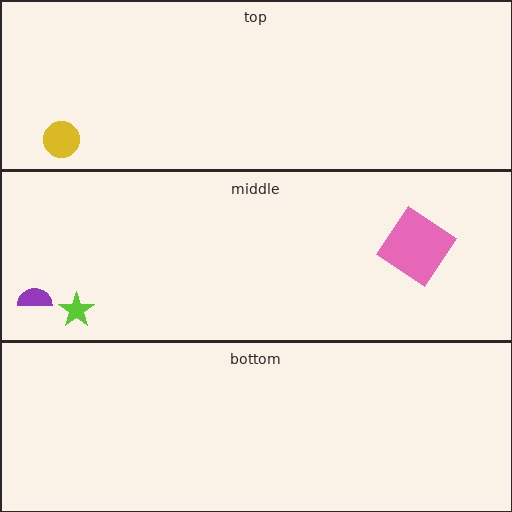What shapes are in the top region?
The yellow circle.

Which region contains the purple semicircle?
The middle region.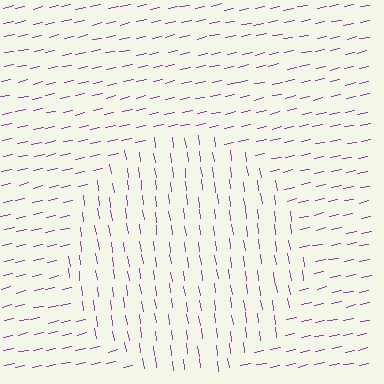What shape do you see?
I see a circle.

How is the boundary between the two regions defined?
The boundary is defined purely by a change in line orientation (approximately 86 degrees difference). All lines are the same color and thickness.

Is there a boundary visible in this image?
Yes, there is a texture boundary formed by a change in line orientation.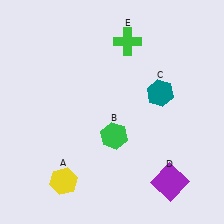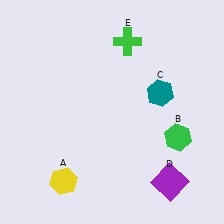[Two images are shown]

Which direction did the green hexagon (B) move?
The green hexagon (B) moved right.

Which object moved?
The green hexagon (B) moved right.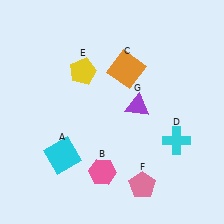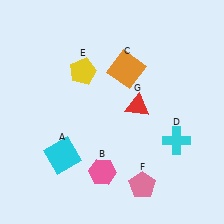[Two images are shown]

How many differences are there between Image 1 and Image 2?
There is 1 difference between the two images.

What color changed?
The triangle (G) changed from purple in Image 1 to red in Image 2.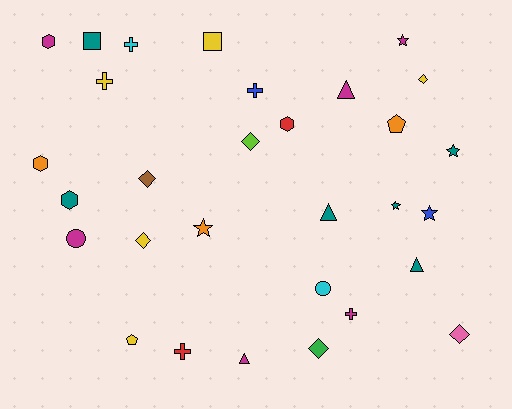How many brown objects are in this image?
There is 1 brown object.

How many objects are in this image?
There are 30 objects.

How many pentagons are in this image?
There are 2 pentagons.